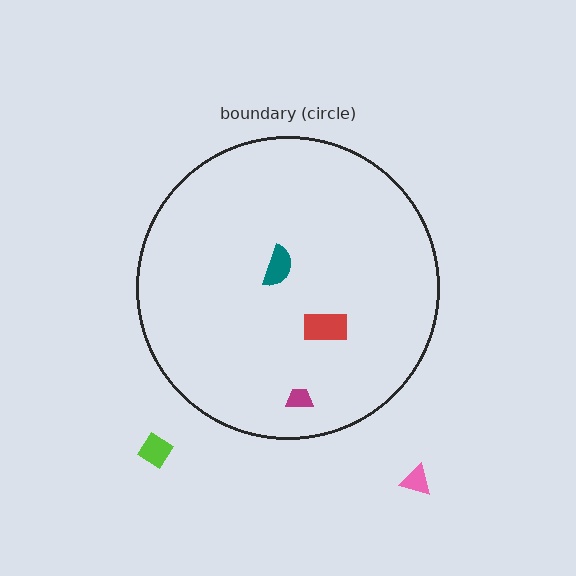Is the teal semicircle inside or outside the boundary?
Inside.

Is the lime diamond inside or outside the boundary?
Outside.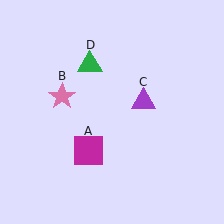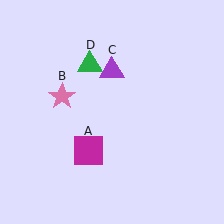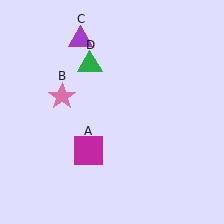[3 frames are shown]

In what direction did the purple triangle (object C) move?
The purple triangle (object C) moved up and to the left.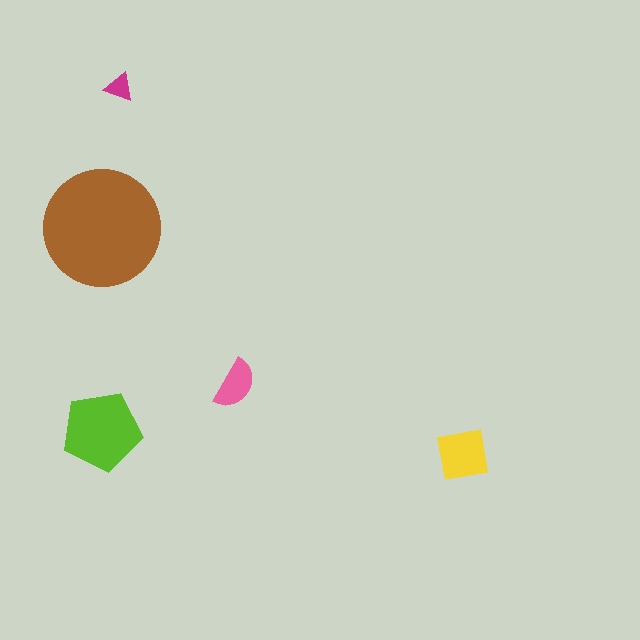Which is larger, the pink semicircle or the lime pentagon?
The lime pentagon.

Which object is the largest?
The brown circle.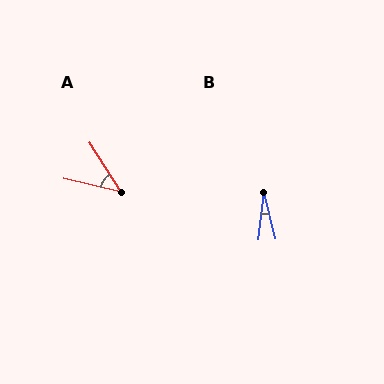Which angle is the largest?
A, at approximately 45 degrees.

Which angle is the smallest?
B, at approximately 21 degrees.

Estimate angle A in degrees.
Approximately 45 degrees.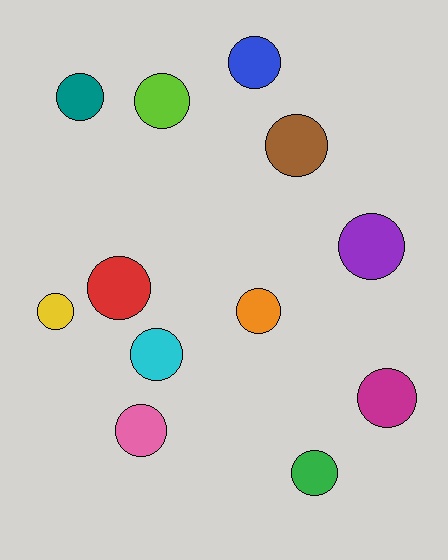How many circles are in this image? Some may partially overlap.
There are 12 circles.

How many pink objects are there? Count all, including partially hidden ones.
There is 1 pink object.